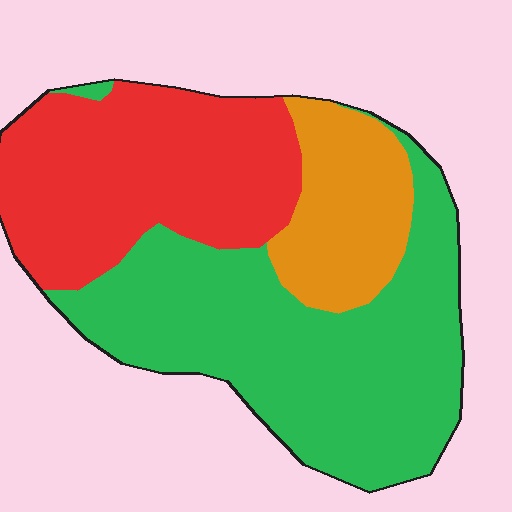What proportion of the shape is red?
Red takes up about one third (1/3) of the shape.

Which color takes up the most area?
Green, at roughly 50%.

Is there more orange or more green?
Green.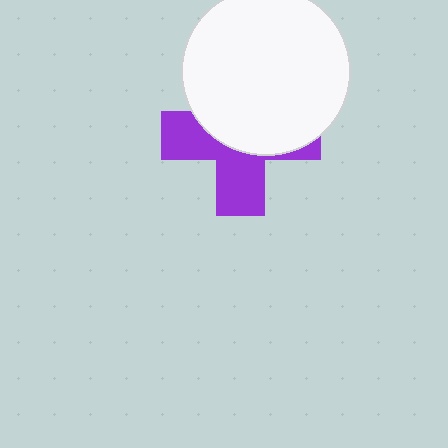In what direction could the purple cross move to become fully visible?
The purple cross could move down. That would shift it out from behind the white circle entirely.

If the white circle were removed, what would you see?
You would see the complete purple cross.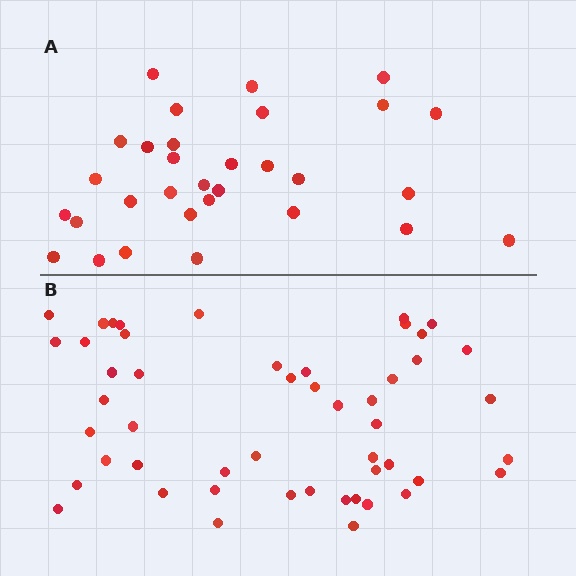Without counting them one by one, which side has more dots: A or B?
Region B (the bottom region) has more dots.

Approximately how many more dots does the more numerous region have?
Region B has approximately 20 more dots than region A.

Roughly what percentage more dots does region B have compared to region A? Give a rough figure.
About 60% more.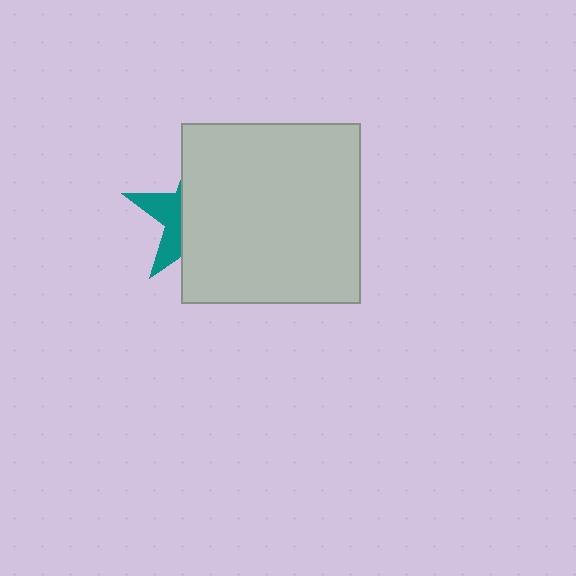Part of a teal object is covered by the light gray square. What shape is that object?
It is a star.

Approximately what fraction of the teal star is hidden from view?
Roughly 67% of the teal star is hidden behind the light gray square.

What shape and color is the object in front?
The object in front is a light gray square.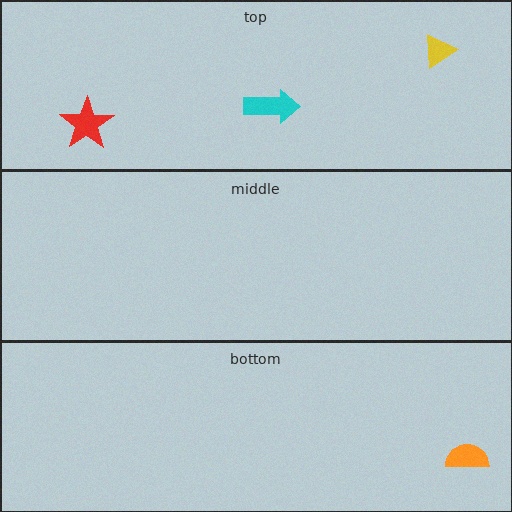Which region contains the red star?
The top region.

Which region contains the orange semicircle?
The bottom region.